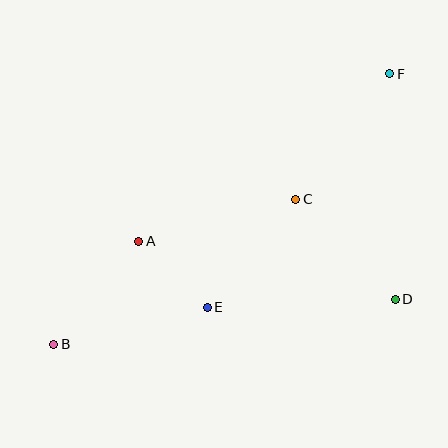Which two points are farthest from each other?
Points B and F are farthest from each other.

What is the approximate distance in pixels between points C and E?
The distance between C and E is approximately 139 pixels.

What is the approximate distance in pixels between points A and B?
The distance between A and B is approximately 133 pixels.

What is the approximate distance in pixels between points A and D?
The distance between A and D is approximately 263 pixels.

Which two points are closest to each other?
Points A and E are closest to each other.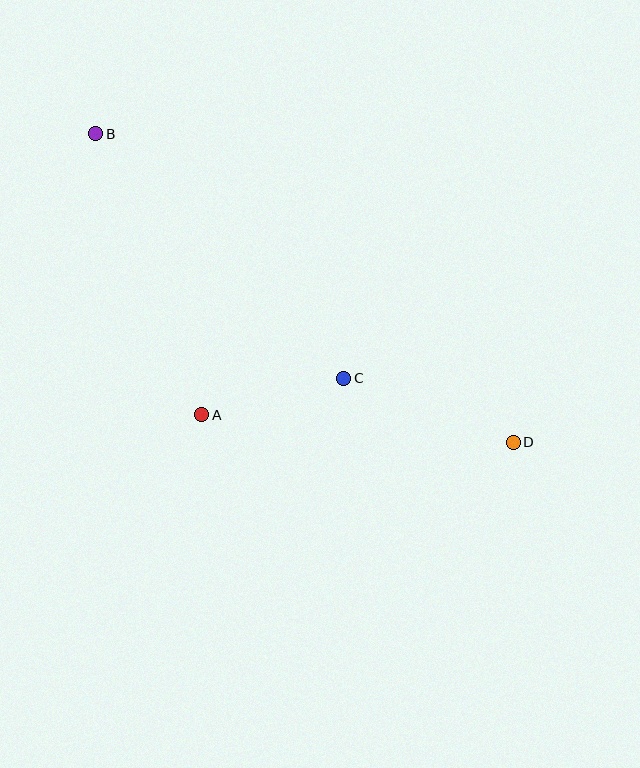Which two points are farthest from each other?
Points B and D are farthest from each other.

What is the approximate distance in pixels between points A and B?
The distance between A and B is approximately 301 pixels.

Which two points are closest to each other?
Points A and C are closest to each other.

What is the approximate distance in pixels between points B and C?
The distance between B and C is approximately 348 pixels.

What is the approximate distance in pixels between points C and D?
The distance between C and D is approximately 181 pixels.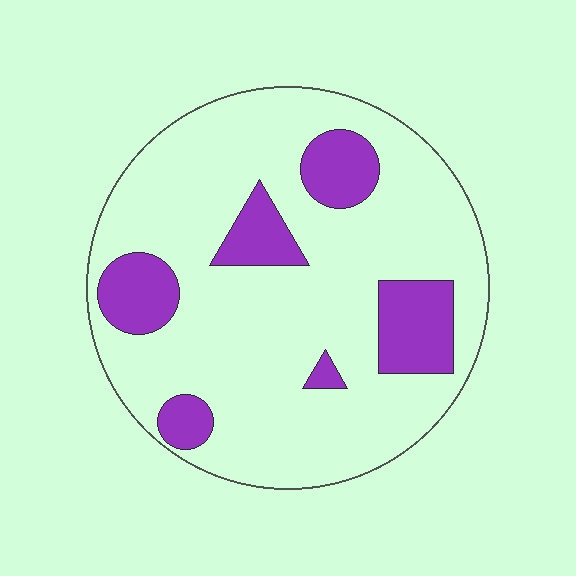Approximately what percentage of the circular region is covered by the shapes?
Approximately 20%.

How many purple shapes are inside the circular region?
6.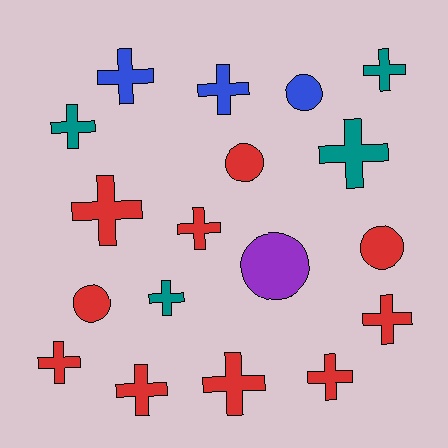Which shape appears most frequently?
Cross, with 13 objects.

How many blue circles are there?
There is 1 blue circle.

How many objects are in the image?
There are 18 objects.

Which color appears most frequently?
Red, with 10 objects.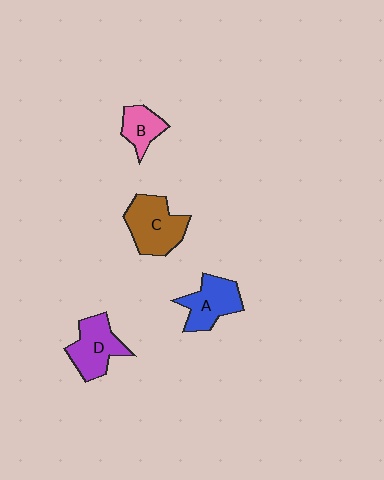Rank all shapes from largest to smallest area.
From largest to smallest: C (brown), D (purple), A (blue), B (pink).